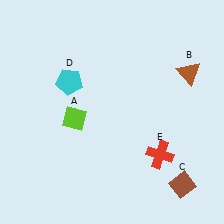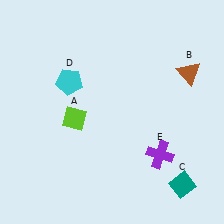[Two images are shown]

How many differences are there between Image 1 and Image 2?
There are 2 differences between the two images.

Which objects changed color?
C changed from brown to teal. E changed from red to purple.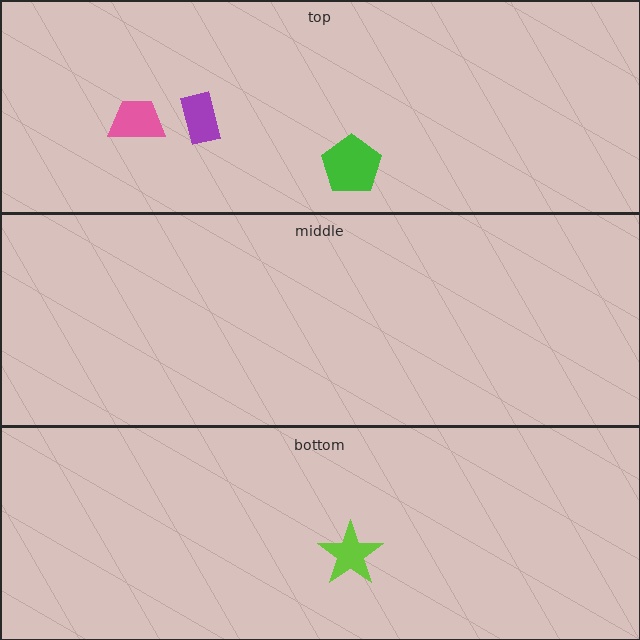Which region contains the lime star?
The bottom region.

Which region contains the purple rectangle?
The top region.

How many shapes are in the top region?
3.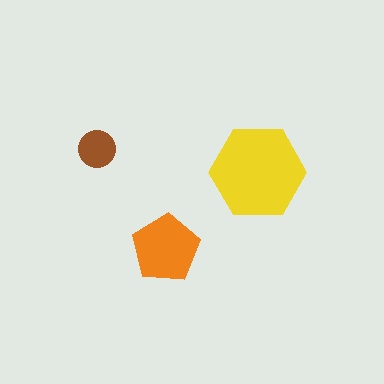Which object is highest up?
The brown circle is topmost.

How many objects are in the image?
There are 3 objects in the image.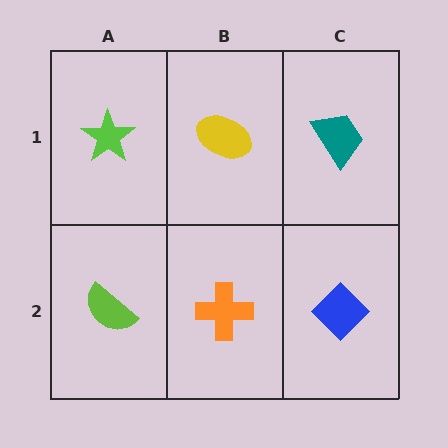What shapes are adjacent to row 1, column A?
A lime semicircle (row 2, column A), a yellow ellipse (row 1, column B).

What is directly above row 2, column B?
A yellow ellipse.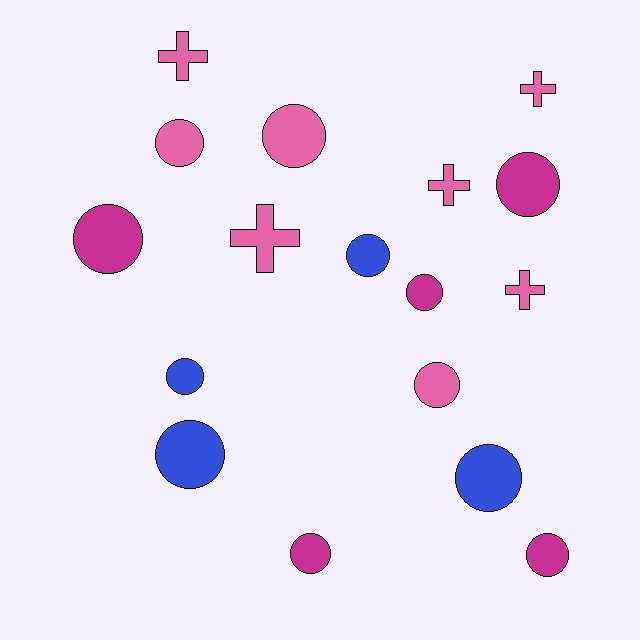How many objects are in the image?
There are 17 objects.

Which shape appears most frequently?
Circle, with 12 objects.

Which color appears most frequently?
Pink, with 8 objects.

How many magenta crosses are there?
There are no magenta crosses.